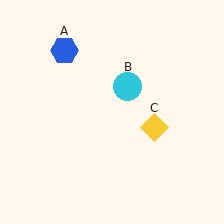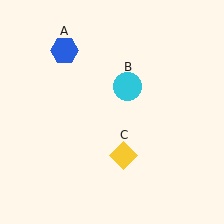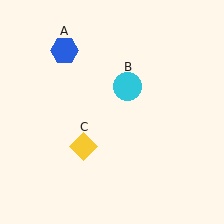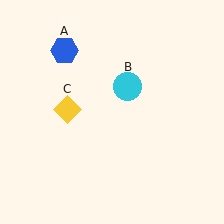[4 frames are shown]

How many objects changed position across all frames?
1 object changed position: yellow diamond (object C).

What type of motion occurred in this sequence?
The yellow diamond (object C) rotated clockwise around the center of the scene.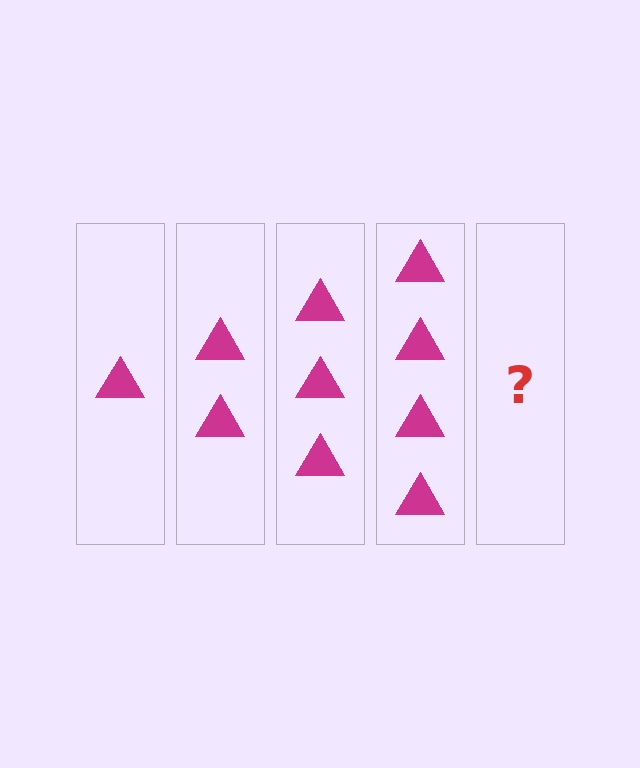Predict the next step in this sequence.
The next step is 5 triangles.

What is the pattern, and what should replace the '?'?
The pattern is that each step adds one more triangle. The '?' should be 5 triangles.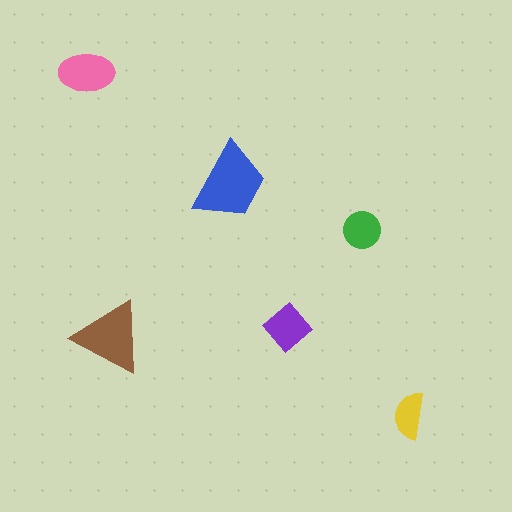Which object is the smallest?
The yellow semicircle.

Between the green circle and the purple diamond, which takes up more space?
The purple diamond.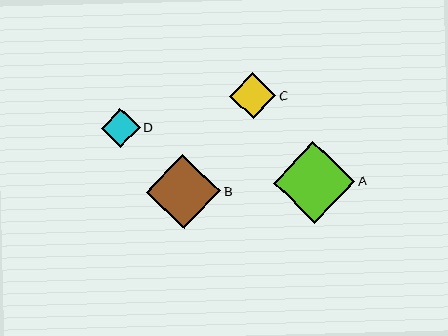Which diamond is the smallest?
Diamond D is the smallest with a size of approximately 39 pixels.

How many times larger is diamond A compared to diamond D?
Diamond A is approximately 2.1 times the size of diamond D.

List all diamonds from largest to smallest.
From largest to smallest: A, B, C, D.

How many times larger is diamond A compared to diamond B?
Diamond A is approximately 1.1 times the size of diamond B.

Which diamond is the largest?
Diamond A is the largest with a size of approximately 82 pixels.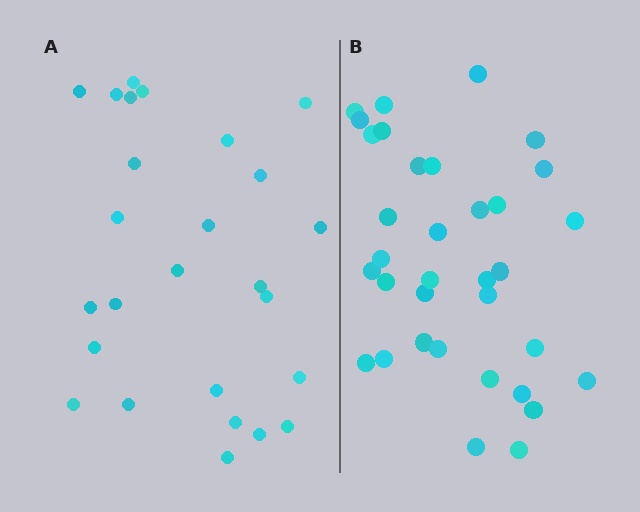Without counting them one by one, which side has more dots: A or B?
Region B (the right region) has more dots.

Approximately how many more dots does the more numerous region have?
Region B has roughly 8 or so more dots than region A.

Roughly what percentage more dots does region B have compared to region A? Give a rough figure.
About 30% more.